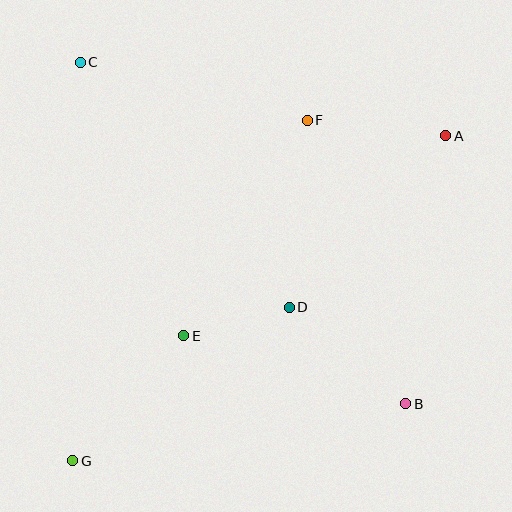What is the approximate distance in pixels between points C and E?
The distance between C and E is approximately 292 pixels.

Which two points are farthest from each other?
Points A and G are farthest from each other.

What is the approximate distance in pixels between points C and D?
The distance between C and D is approximately 322 pixels.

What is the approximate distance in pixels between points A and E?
The distance between A and E is approximately 330 pixels.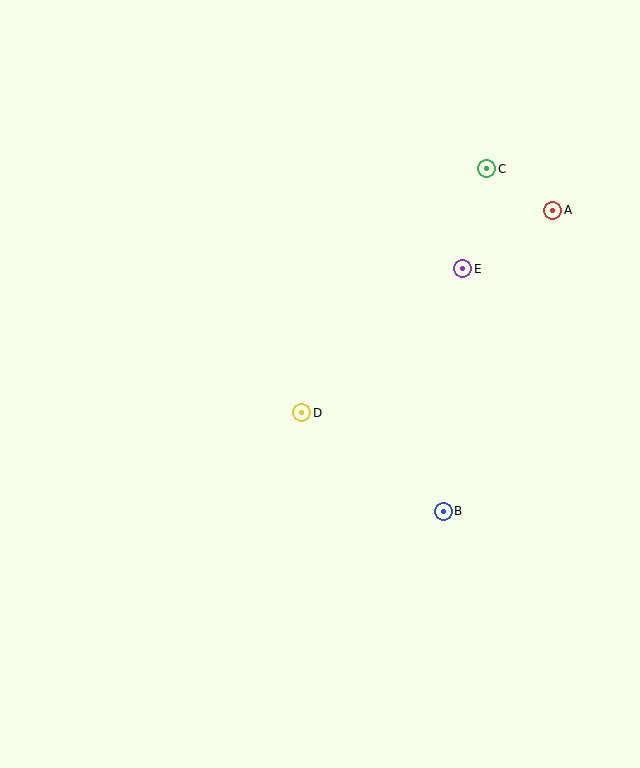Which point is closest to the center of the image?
Point D at (302, 413) is closest to the center.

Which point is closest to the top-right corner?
Point A is closest to the top-right corner.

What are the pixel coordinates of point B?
Point B is at (443, 512).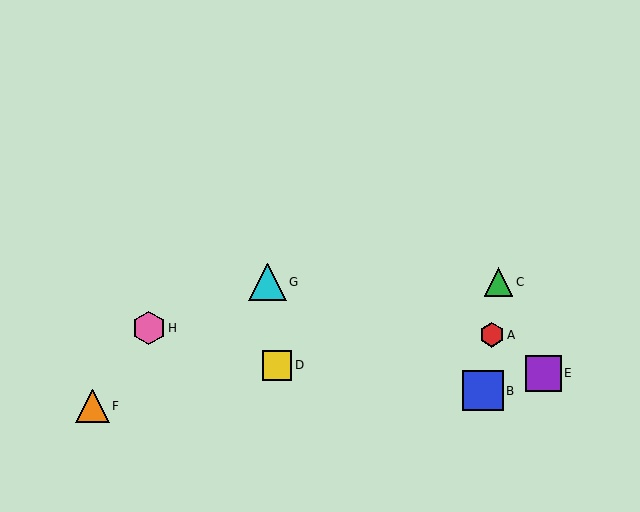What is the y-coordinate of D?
Object D is at y≈365.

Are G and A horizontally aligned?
No, G is at y≈282 and A is at y≈335.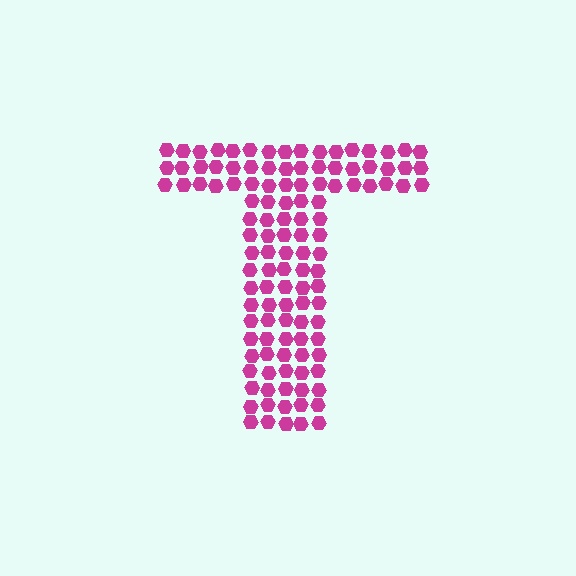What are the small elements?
The small elements are hexagons.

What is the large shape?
The large shape is the letter T.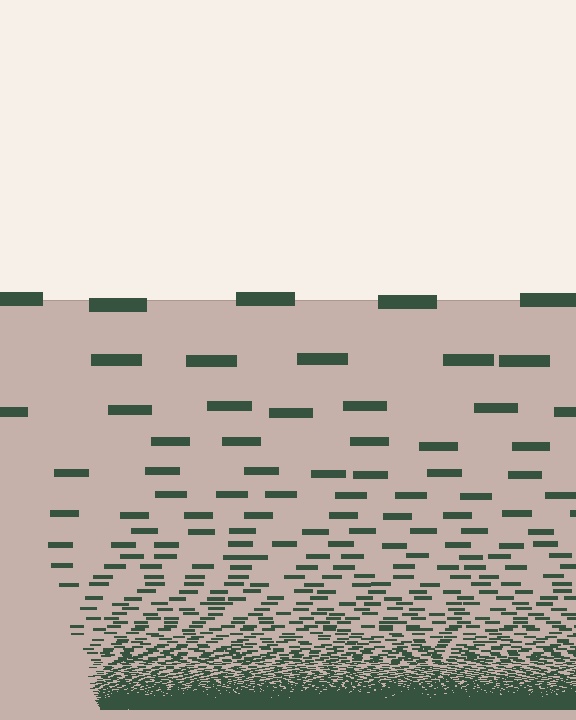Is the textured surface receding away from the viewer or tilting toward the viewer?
The surface appears to tilt toward the viewer. Texture elements get larger and sparser toward the top.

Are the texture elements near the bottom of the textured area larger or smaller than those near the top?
Smaller. The gradient is inverted — elements near the bottom are smaller and denser.